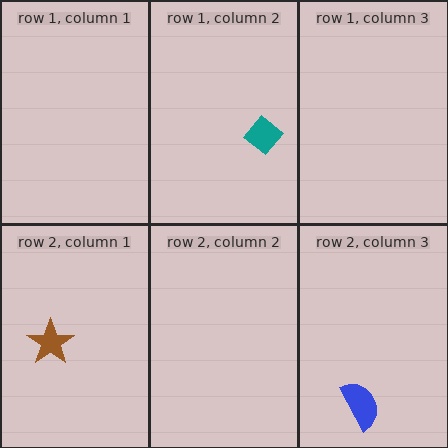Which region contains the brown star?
The row 2, column 1 region.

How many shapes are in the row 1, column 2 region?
1.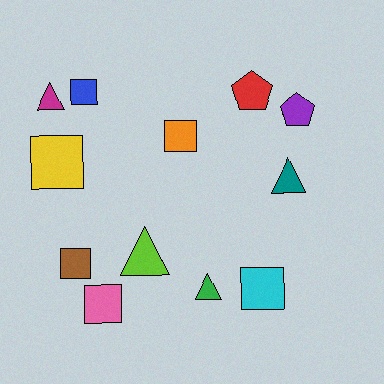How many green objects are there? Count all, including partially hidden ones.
There is 1 green object.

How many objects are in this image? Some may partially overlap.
There are 12 objects.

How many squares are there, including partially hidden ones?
There are 6 squares.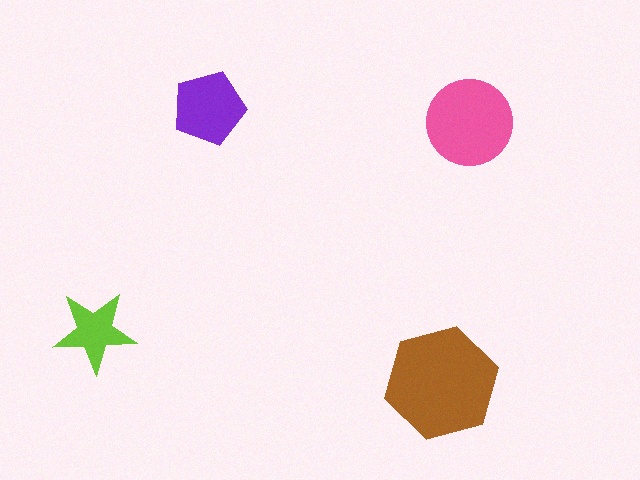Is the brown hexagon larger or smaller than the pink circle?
Larger.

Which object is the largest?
The brown hexagon.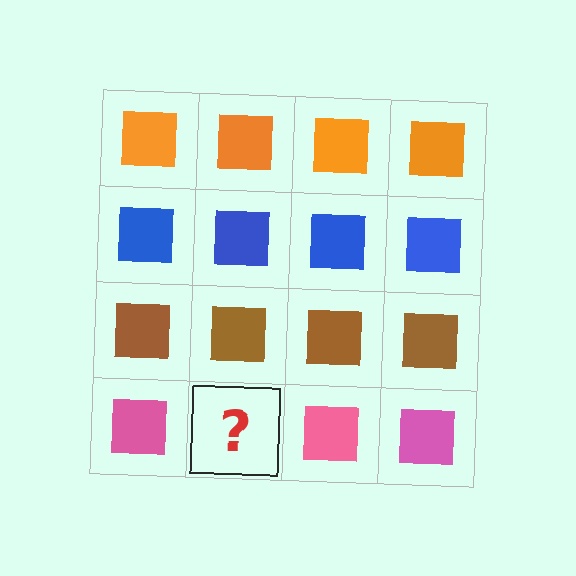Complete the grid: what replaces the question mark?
The question mark should be replaced with a pink square.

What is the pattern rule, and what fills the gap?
The rule is that each row has a consistent color. The gap should be filled with a pink square.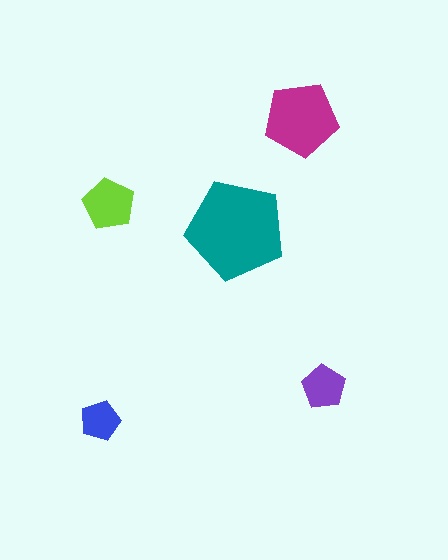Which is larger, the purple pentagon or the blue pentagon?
The purple one.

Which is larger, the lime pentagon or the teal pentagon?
The teal one.